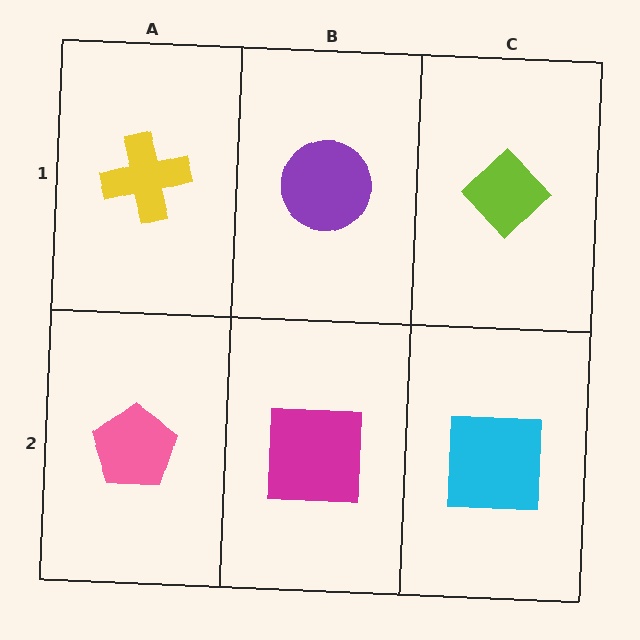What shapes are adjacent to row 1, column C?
A cyan square (row 2, column C), a purple circle (row 1, column B).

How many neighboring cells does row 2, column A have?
2.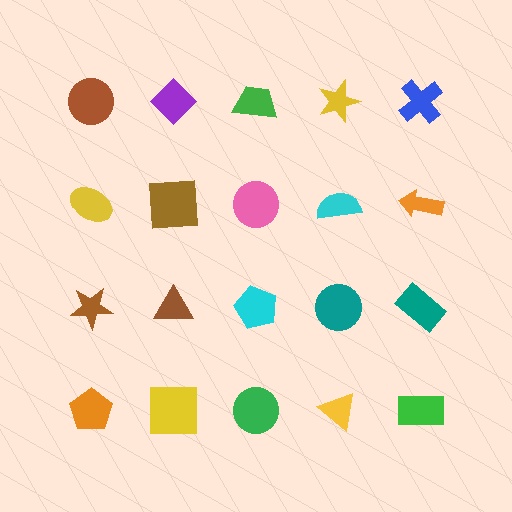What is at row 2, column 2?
A brown square.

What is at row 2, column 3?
A pink circle.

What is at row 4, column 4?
A yellow triangle.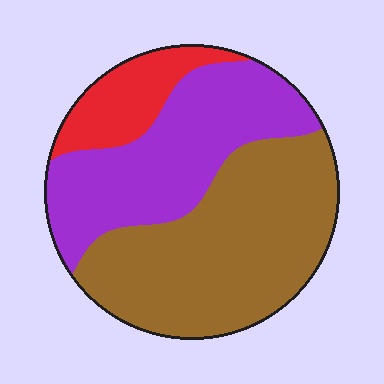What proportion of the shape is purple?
Purple covers about 35% of the shape.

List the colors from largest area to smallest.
From largest to smallest: brown, purple, red.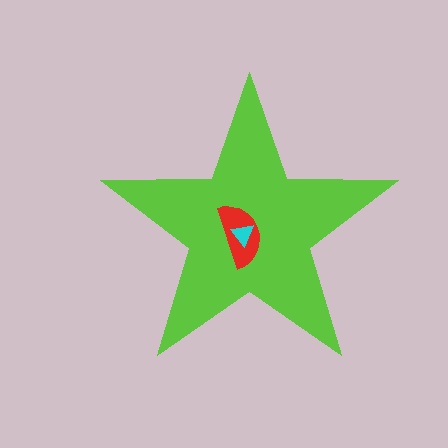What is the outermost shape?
The lime star.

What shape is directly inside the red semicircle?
The cyan triangle.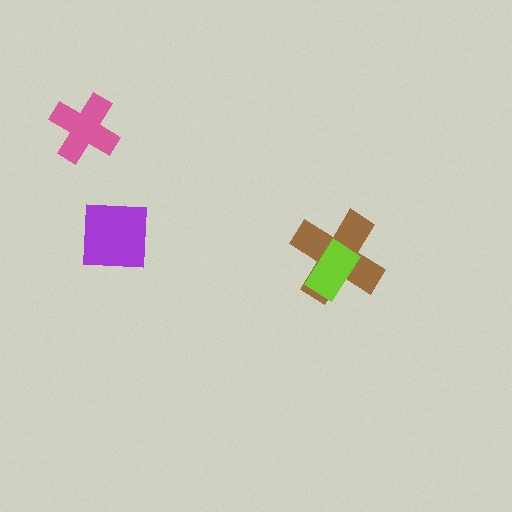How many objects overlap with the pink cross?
0 objects overlap with the pink cross.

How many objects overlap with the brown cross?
1 object overlaps with the brown cross.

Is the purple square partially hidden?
No, no other shape covers it.